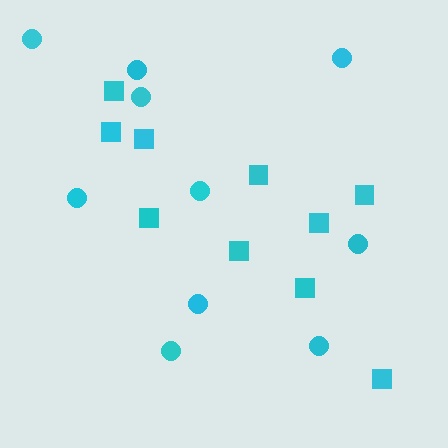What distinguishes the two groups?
There are 2 groups: one group of squares (10) and one group of circles (10).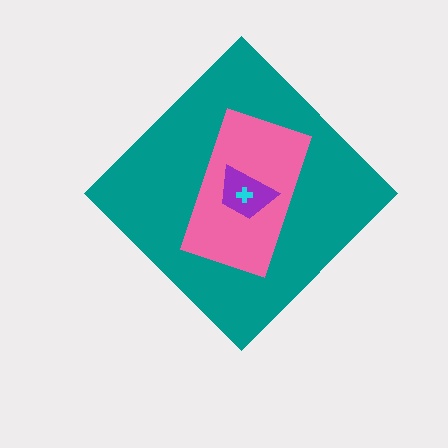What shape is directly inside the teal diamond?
The pink rectangle.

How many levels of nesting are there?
4.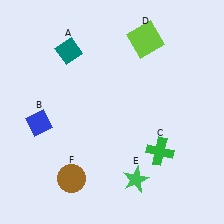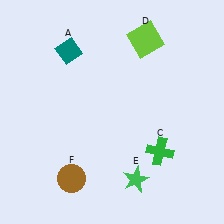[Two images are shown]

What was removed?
The blue diamond (B) was removed in Image 2.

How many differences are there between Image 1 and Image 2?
There is 1 difference between the two images.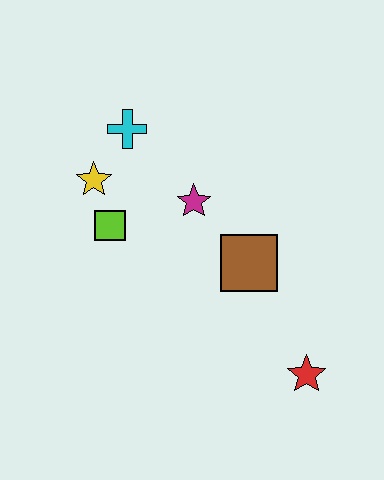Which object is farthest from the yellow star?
The red star is farthest from the yellow star.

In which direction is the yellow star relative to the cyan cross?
The yellow star is below the cyan cross.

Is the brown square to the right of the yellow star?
Yes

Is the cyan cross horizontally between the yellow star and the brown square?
Yes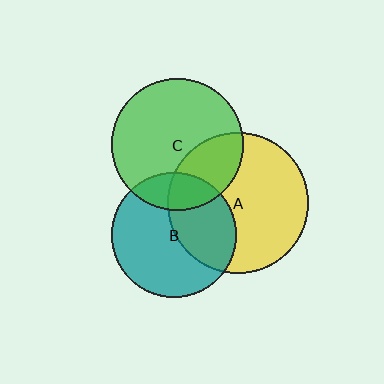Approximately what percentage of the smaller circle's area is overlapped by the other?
Approximately 20%.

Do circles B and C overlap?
Yes.